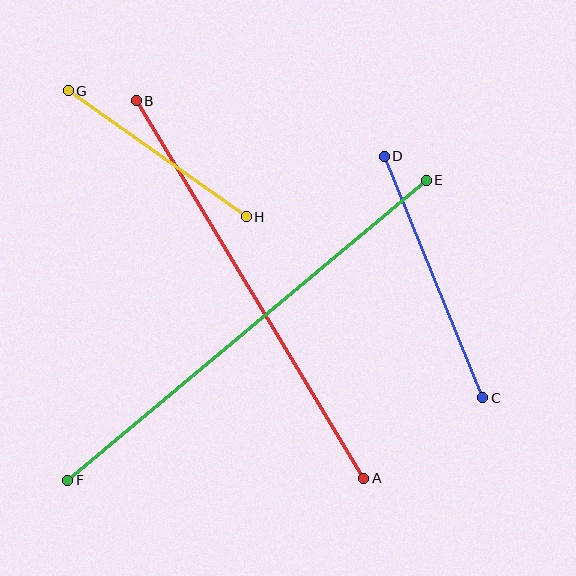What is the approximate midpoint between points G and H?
The midpoint is at approximately (157, 154) pixels.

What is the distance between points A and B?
The distance is approximately 441 pixels.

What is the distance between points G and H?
The distance is approximately 218 pixels.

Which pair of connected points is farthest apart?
Points E and F are farthest apart.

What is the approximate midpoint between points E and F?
The midpoint is at approximately (247, 330) pixels.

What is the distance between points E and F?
The distance is approximately 467 pixels.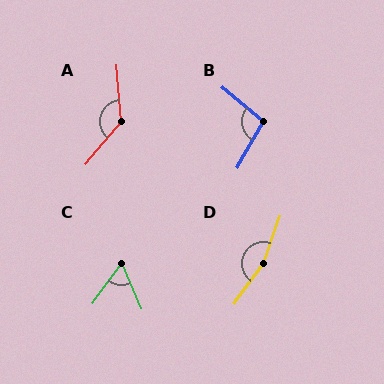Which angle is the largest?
D, at approximately 163 degrees.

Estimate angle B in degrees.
Approximately 100 degrees.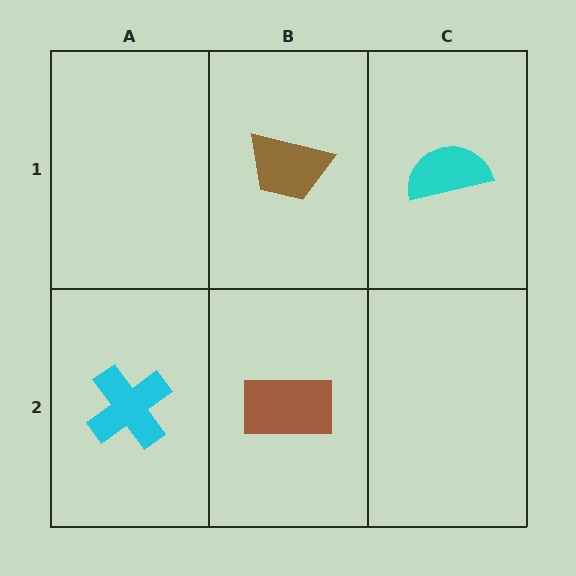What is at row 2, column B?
A brown rectangle.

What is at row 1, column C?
A cyan semicircle.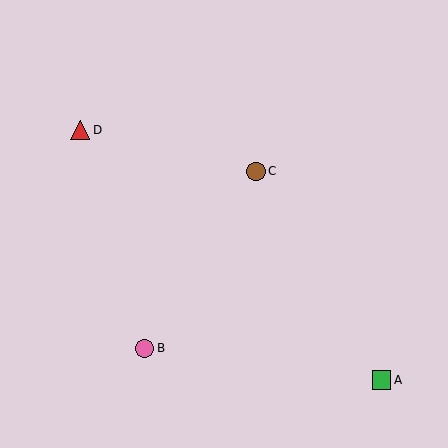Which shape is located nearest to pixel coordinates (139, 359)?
The pink circle (labeled B) at (144, 348) is nearest to that location.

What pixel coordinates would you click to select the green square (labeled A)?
Click at (382, 380) to select the green square A.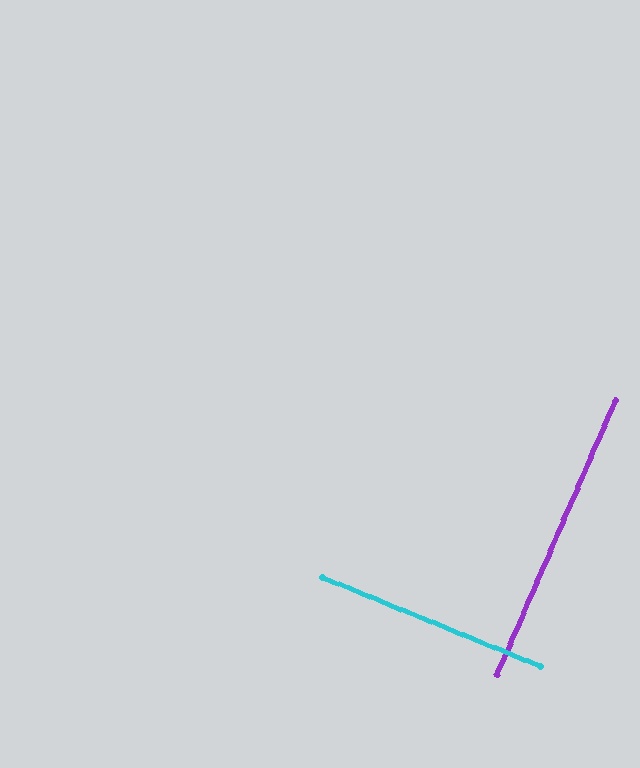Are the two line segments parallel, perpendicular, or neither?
Perpendicular — they meet at approximately 89°.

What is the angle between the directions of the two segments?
Approximately 89 degrees.